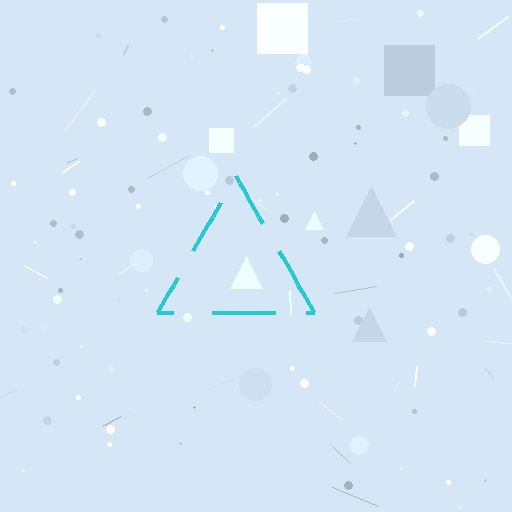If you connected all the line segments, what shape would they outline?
They would outline a triangle.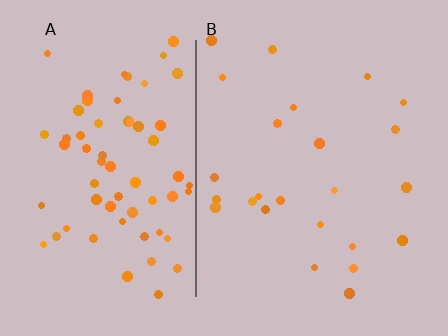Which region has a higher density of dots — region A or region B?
A (the left).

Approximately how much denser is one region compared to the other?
Approximately 2.8× — region A over region B.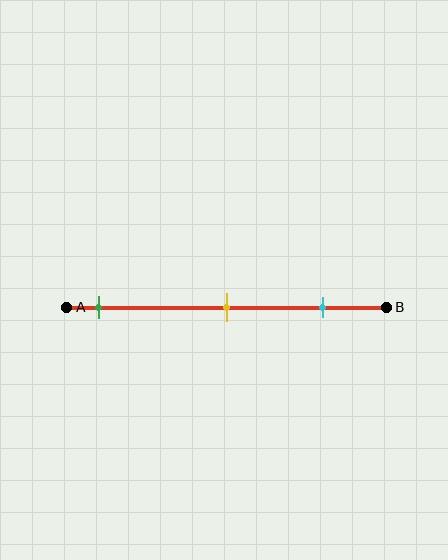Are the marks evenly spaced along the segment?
Yes, the marks are approximately evenly spaced.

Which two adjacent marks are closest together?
The yellow and cyan marks are the closest adjacent pair.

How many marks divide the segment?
There are 3 marks dividing the segment.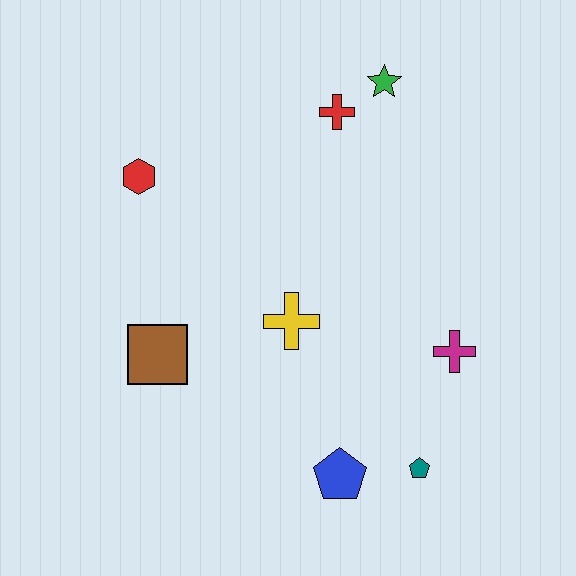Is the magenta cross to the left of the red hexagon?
No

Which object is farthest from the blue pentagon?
The green star is farthest from the blue pentagon.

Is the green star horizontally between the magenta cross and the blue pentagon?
Yes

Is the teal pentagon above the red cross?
No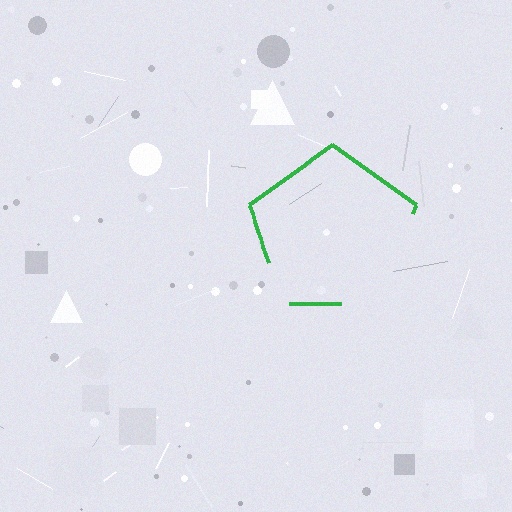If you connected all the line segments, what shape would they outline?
They would outline a pentagon.